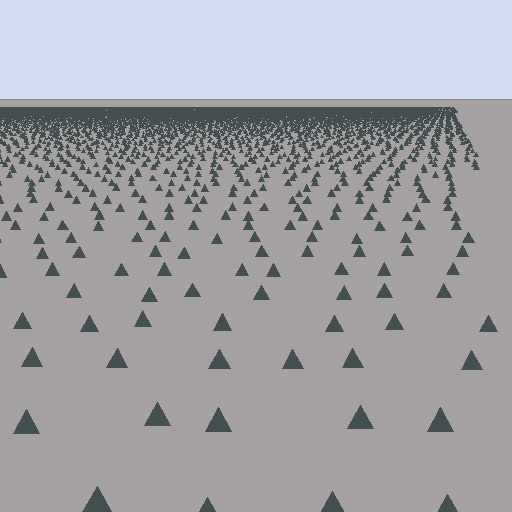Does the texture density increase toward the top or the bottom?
Density increases toward the top.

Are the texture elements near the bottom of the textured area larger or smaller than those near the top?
Larger. Near the bottom, elements are closer to the viewer and appear at a bigger on-screen size.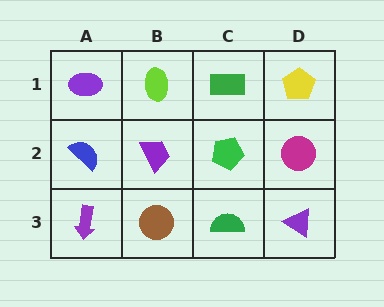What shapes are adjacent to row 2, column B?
A lime ellipse (row 1, column B), a brown circle (row 3, column B), a blue semicircle (row 2, column A), a green pentagon (row 2, column C).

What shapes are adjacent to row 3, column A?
A blue semicircle (row 2, column A), a brown circle (row 3, column B).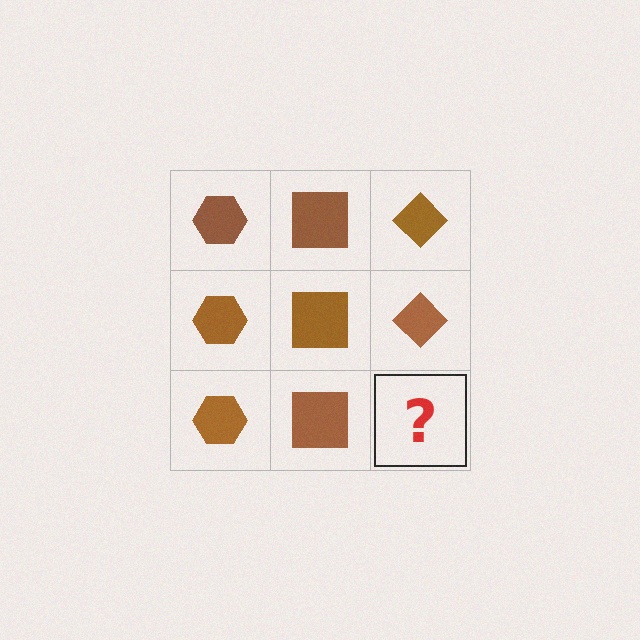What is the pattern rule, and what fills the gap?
The rule is that each column has a consistent shape. The gap should be filled with a brown diamond.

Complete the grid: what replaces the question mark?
The question mark should be replaced with a brown diamond.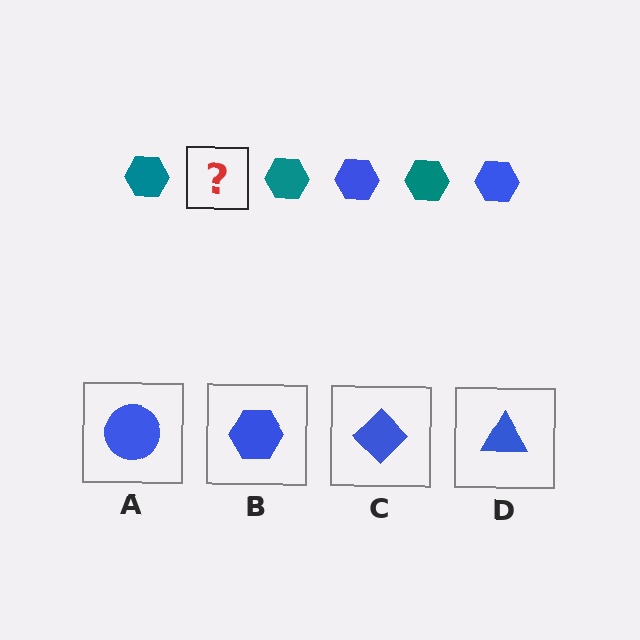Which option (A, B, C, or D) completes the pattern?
B.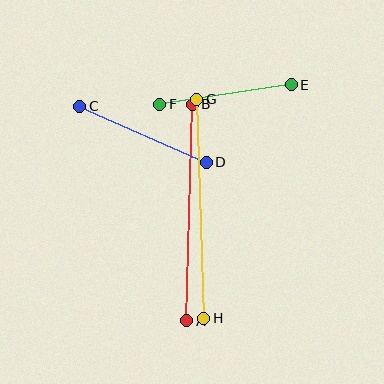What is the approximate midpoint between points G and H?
The midpoint is at approximately (200, 209) pixels.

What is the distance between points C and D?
The distance is approximately 139 pixels.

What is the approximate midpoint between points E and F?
The midpoint is at approximately (225, 95) pixels.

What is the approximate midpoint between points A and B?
The midpoint is at approximately (189, 212) pixels.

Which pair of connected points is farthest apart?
Points G and H are farthest apart.